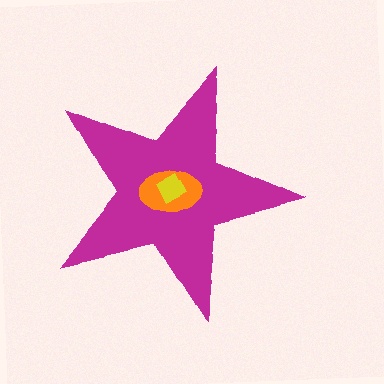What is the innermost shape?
The yellow diamond.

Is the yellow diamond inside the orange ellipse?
Yes.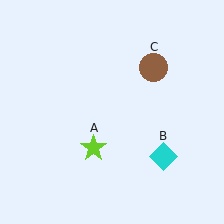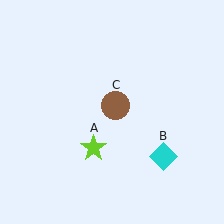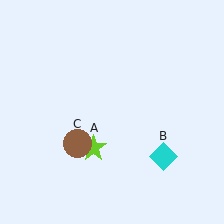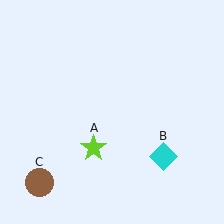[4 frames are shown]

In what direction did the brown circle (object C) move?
The brown circle (object C) moved down and to the left.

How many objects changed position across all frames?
1 object changed position: brown circle (object C).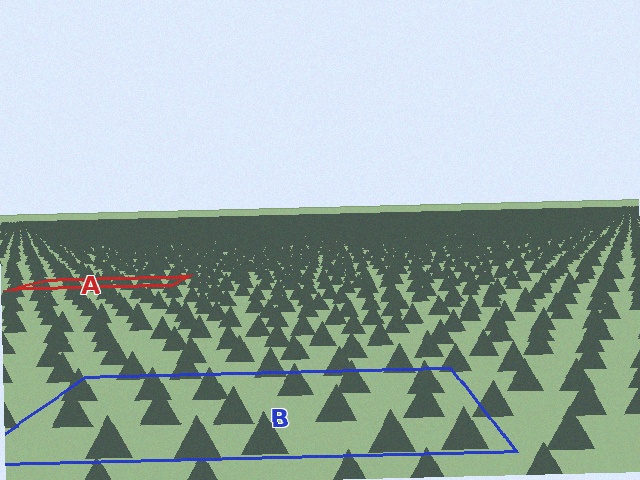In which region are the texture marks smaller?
The texture marks are smaller in region A, because it is farther away.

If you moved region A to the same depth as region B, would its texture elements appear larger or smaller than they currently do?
They would appear larger. At a closer depth, the same texture elements are projected at a bigger on-screen size.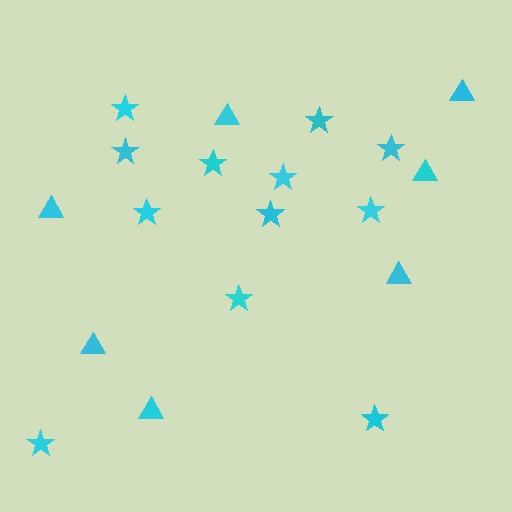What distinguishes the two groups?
There are 2 groups: one group of triangles (7) and one group of stars (12).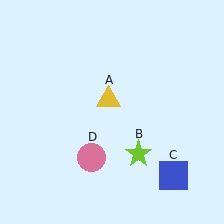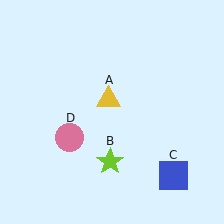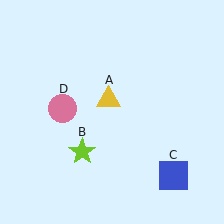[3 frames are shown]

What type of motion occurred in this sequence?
The lime star (object B), pink circle (object D) rotated clockwise around the center of the scene.